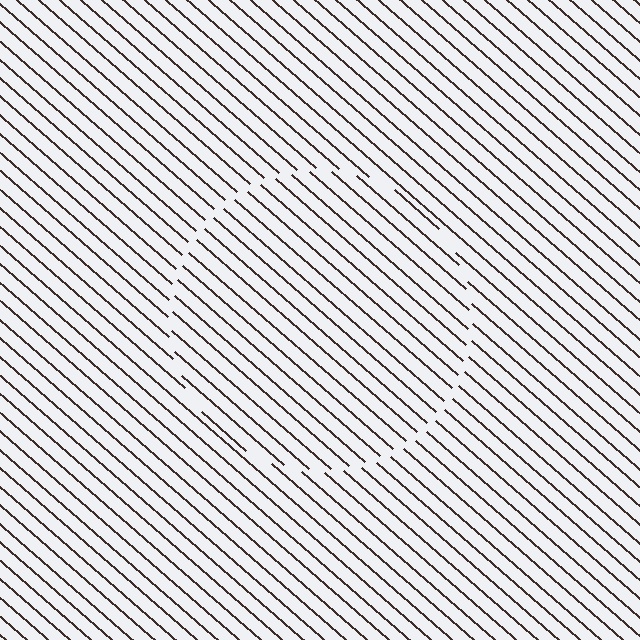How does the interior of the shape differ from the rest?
The interior of the shape contains the same grating, shifted by half a period — the contour is defined by the phase discontinuity where line-ends from the inner and outer gratings abut.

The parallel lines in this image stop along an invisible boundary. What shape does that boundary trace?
An illusory circle. The interior of the shape contains the same grating, shifted by half a period — the contour is defined by the phase discontinuity where line-ends from the inner and outer gratings abut.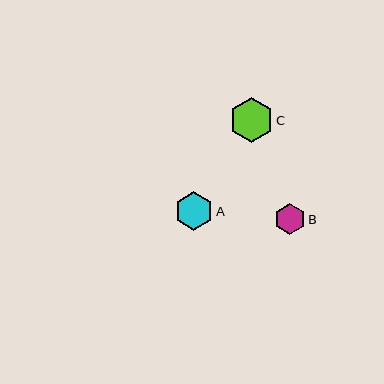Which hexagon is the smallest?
Hexagon B is the smallest with a size of approximately 30 pixels.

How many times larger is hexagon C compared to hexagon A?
Hexagon C is approximately 1.1 times the size of hexagon A.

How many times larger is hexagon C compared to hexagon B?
Hexagon C is approximately 1.5 times the size of hexagon B.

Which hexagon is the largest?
Hexagon C is the largest with a size of approximately 44 pixels.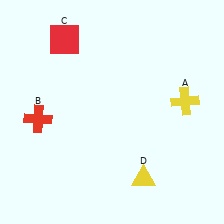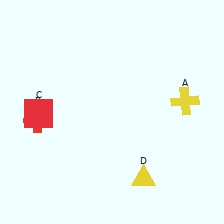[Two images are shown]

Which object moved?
The red square (C) moved down.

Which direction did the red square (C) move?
The red square (C) moved down.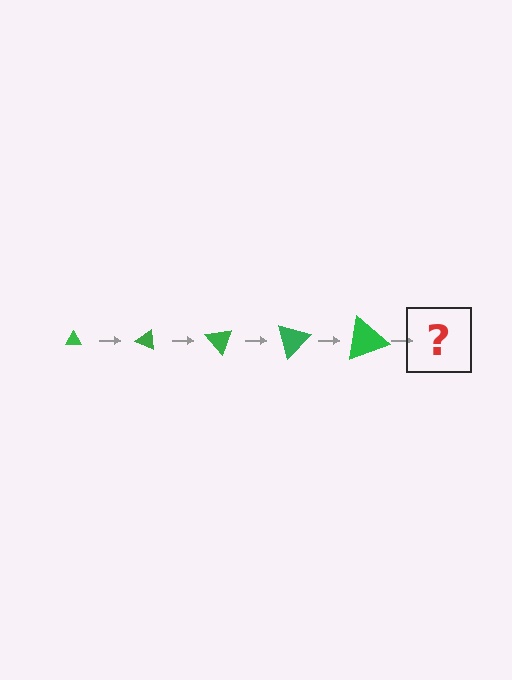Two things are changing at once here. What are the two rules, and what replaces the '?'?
The two rules are that the triangle grows larger each step and it rotates 25 degrees each step. The '?' should be a triangle, larger than the previous one and rotated 125 degrees from the start.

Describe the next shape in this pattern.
It should be a triangle, larger than the previous one and rotated 125 degrees from the start.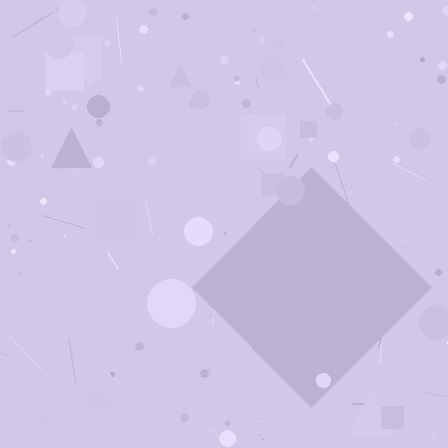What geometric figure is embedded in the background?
A diamond is embedded in the background.